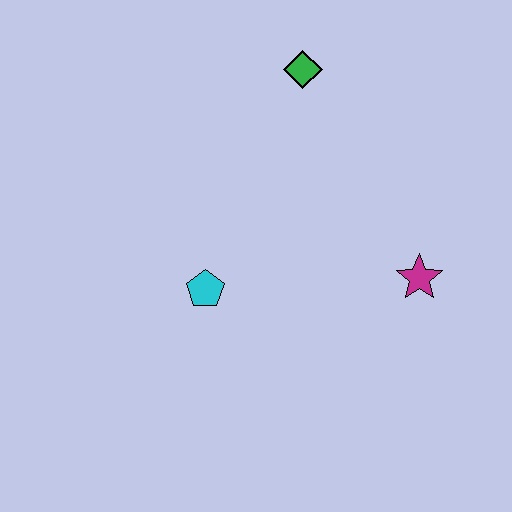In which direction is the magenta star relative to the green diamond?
The magenta star is below the green diamond.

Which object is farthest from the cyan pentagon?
The green diamond is farthest from the cyan pentagon.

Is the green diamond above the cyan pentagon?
Yes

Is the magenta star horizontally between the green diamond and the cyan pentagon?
No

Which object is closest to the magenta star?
The cyan pentagon is closest to the magenta star.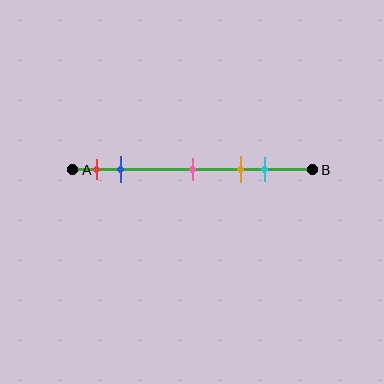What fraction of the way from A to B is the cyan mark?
The cyan mark is approximately 80% (0.8) of the way from A to B.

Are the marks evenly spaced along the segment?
No, the marks are not evenly spaced.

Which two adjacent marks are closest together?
The red and blue marks are the closest adjacent pair.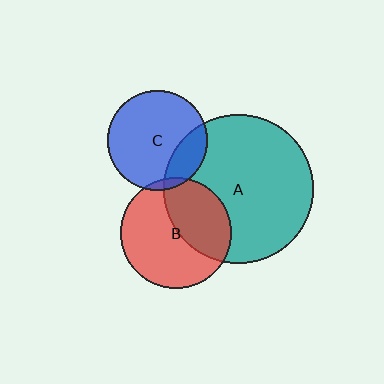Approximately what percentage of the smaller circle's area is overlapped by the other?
Approximately 20%.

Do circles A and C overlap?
Yes.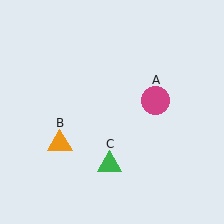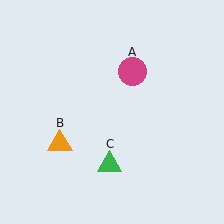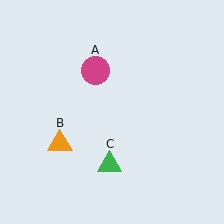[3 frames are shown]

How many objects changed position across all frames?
1 object changed position: magenta circle (object A).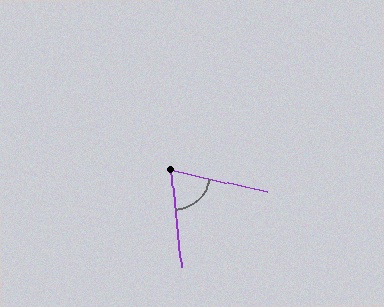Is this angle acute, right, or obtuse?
It is acute.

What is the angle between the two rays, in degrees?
Approximately 71 degrees.